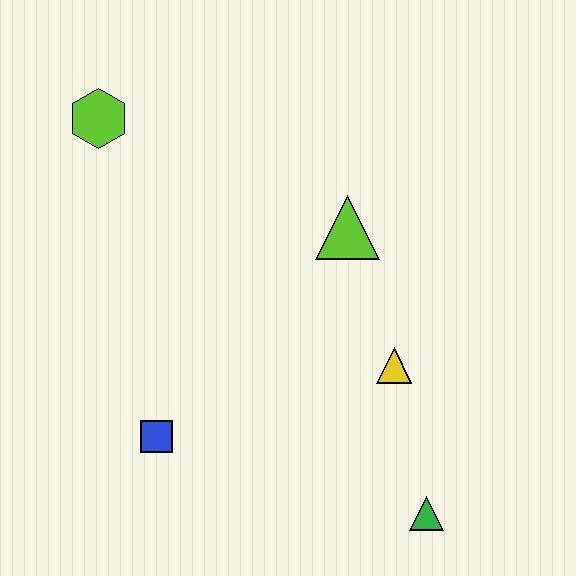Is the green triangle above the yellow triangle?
No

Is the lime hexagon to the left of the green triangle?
Yes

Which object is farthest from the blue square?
The lime hexagon is farthest from the blue square.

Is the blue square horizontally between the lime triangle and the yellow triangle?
No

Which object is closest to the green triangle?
The yellow triangle is closest to the green triangle.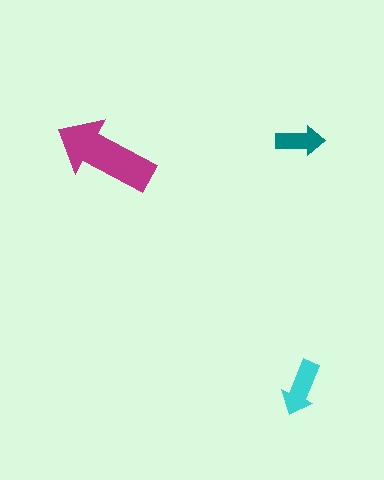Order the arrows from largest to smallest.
the magenta one, the cyan one, the teal one.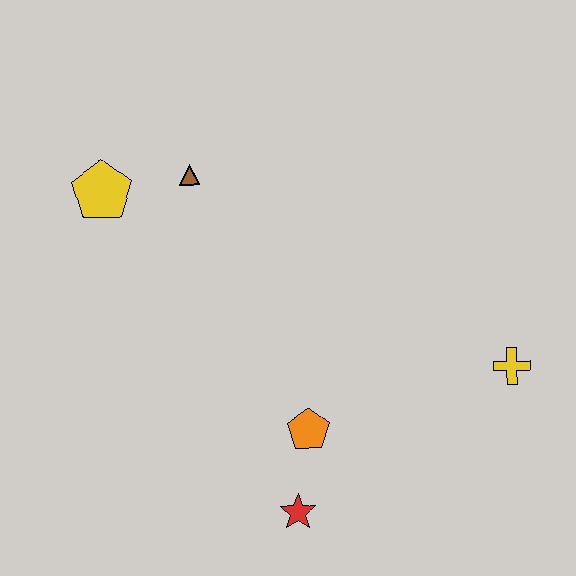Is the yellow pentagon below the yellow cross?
No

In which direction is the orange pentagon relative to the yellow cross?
The orange pentagon is to the left of the yellow cross.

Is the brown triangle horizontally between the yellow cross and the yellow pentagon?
Yes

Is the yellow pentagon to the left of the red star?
Yes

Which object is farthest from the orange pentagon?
The yellow pentagon is farthest from the orange pentagon.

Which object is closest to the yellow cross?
The orange pentagon is closest to the yellow cross.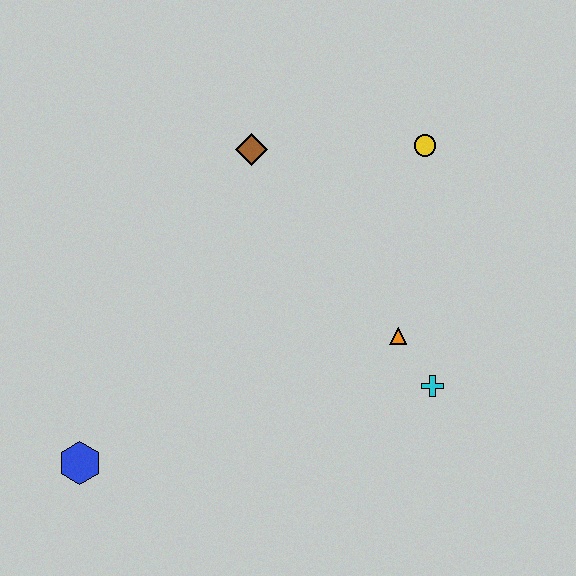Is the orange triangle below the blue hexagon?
No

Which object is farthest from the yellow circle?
The blue hexagon is farthest from the yellow circle.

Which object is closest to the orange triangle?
The cyan cross is closest to the orange triangle.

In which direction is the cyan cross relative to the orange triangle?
The cyan cross is below the orange triangle.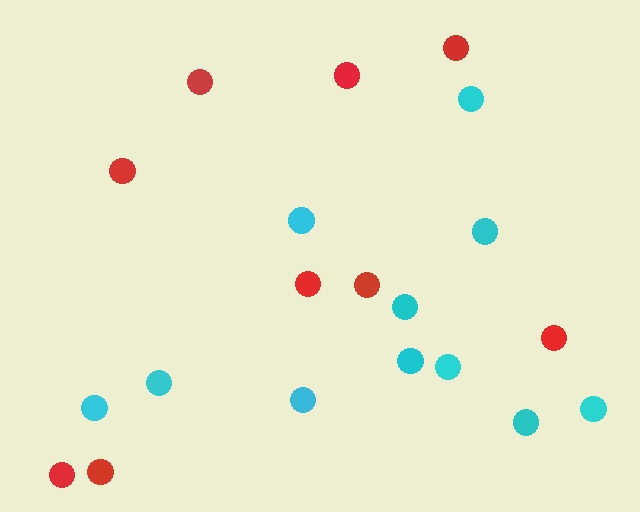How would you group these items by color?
There are 2 groups: one group of cyan circles (11) and one group of red circles (9).